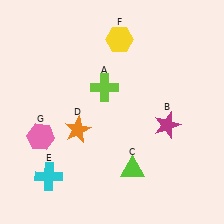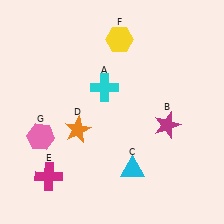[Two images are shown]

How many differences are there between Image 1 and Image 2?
There are 3 differences between the two images.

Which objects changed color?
A changed from lime to cyan. C changed from lime to cyan. E changed from cyan to magenta.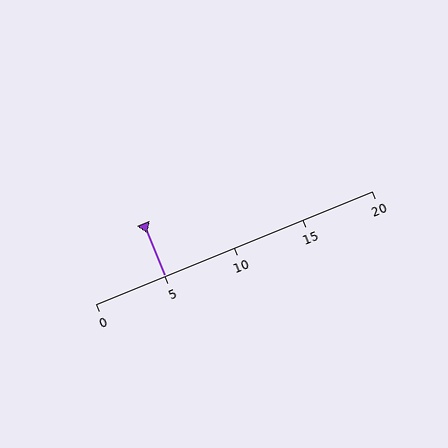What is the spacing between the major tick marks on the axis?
The major ticks are spaced 5 apart.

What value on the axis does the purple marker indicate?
The marker indicates approximately 5.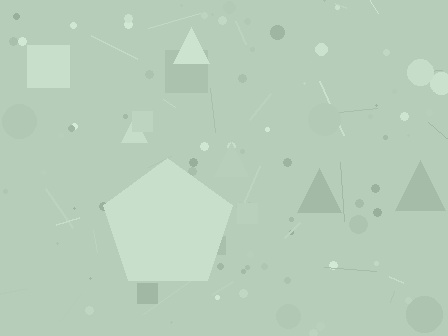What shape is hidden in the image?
A pentagon is hidden in the image.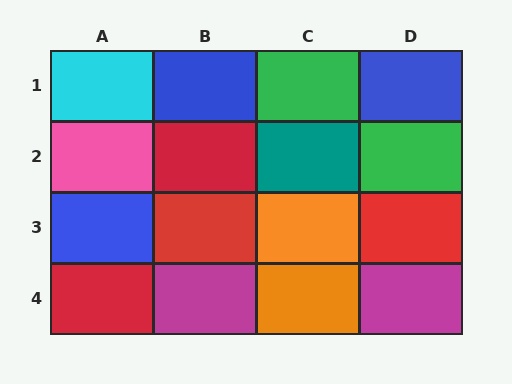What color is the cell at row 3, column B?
Red.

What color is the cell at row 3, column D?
Red.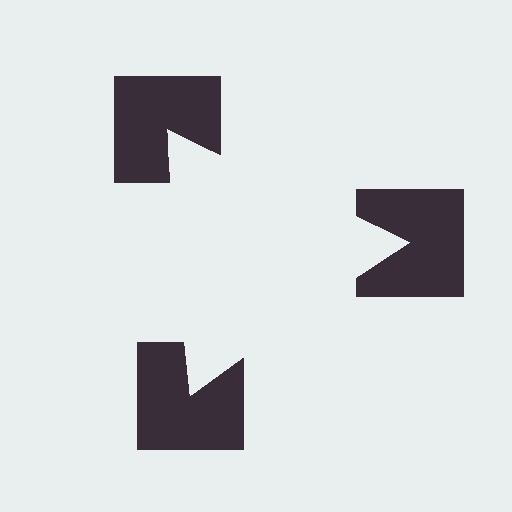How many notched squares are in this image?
There are 3 — one at each vertex of the illusory triangle.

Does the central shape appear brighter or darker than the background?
It typically appears slightly brighter than the background, even though no actual brightness change is drawn.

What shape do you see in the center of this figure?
An illusory triangle — its edges are inferred from the aligned wedge cuts in the notched squares, not physically drawn.